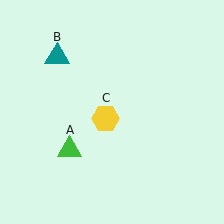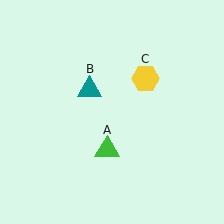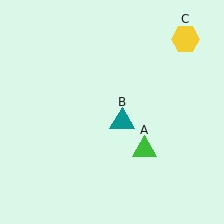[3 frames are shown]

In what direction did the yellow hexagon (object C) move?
The yellow hexagon (object C) moved up and to the right.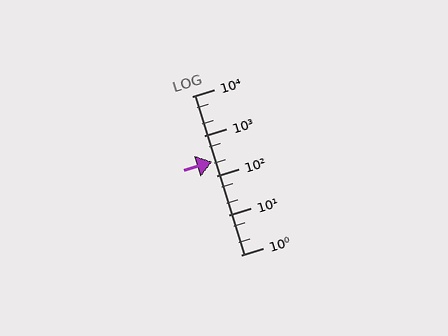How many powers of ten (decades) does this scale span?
The scale spans 4 decades, from 1 to 10000.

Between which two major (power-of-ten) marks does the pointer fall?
The pointer is between 100 and 1000.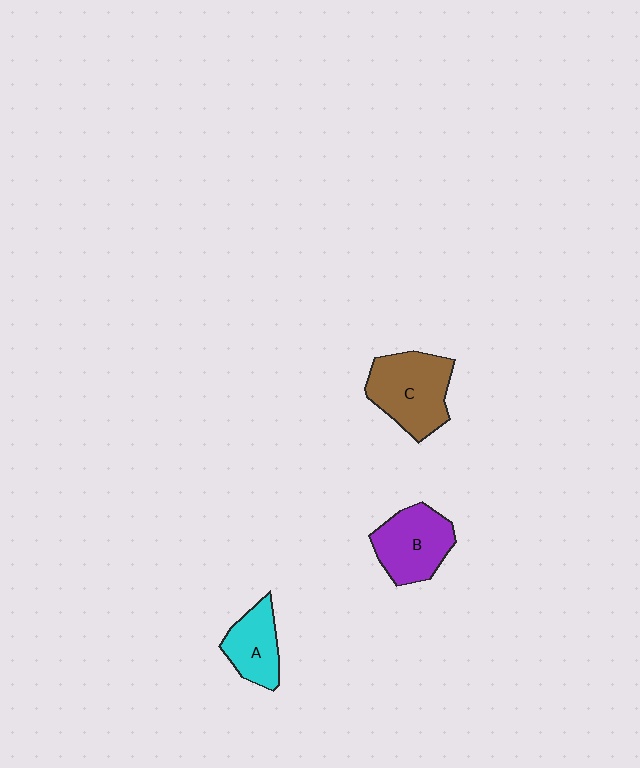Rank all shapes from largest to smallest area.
From largest to smallest: C (brown), B (purple), A (cyan).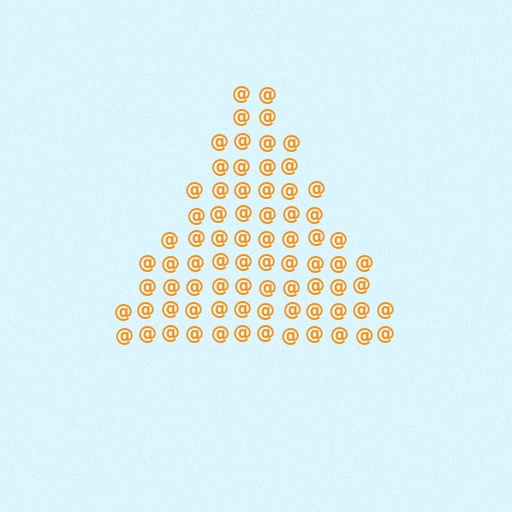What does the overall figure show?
The overall figure shows a triangle.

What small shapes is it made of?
It is made of small at signs.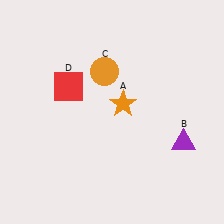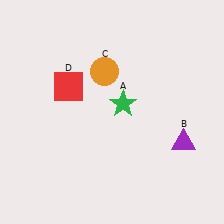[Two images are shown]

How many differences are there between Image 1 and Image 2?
There is 1 difference between the two images.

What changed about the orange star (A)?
In Image 1, A is orange. In Image 2, it changed to green.